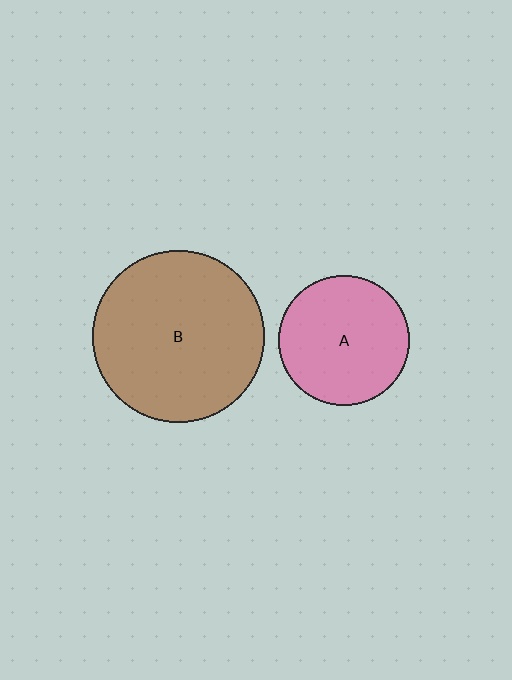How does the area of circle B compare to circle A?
Approximately 1.7 times.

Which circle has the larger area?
Circle B (brown).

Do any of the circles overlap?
No, none of the circles overlap.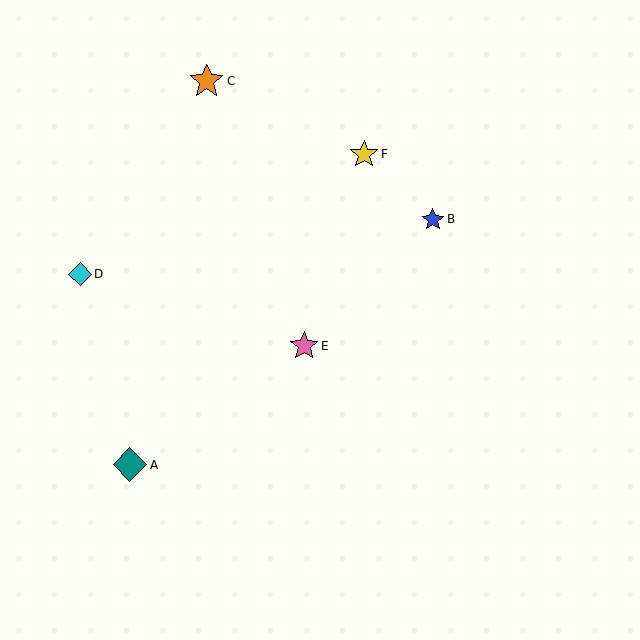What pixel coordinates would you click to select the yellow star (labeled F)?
Click at (364, 154) to select the yellow star F.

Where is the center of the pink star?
The center of the pink star is at (304, 346).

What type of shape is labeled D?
Shape D is a cyan diamond.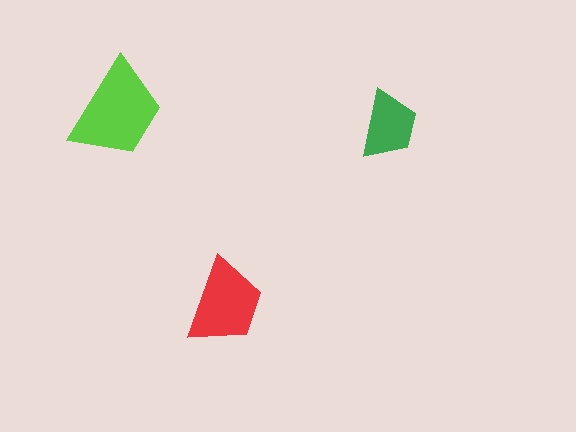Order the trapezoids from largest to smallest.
the lime one, the red one, the green one.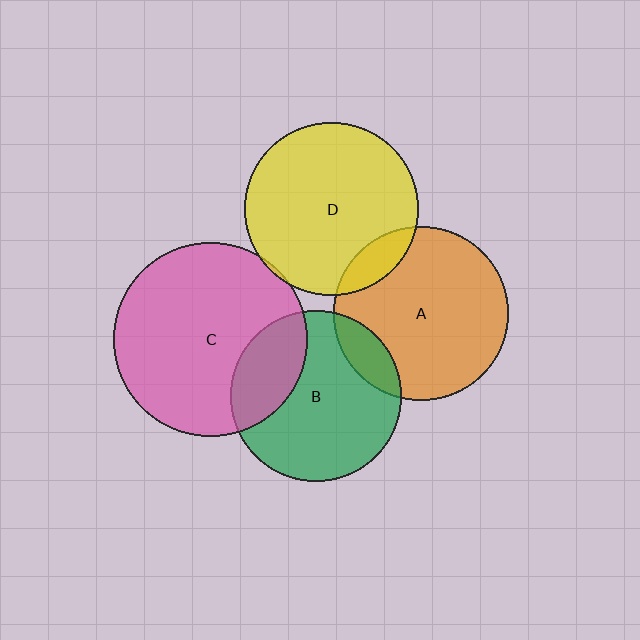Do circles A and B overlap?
Yes.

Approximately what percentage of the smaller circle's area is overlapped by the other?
Approximately 15%.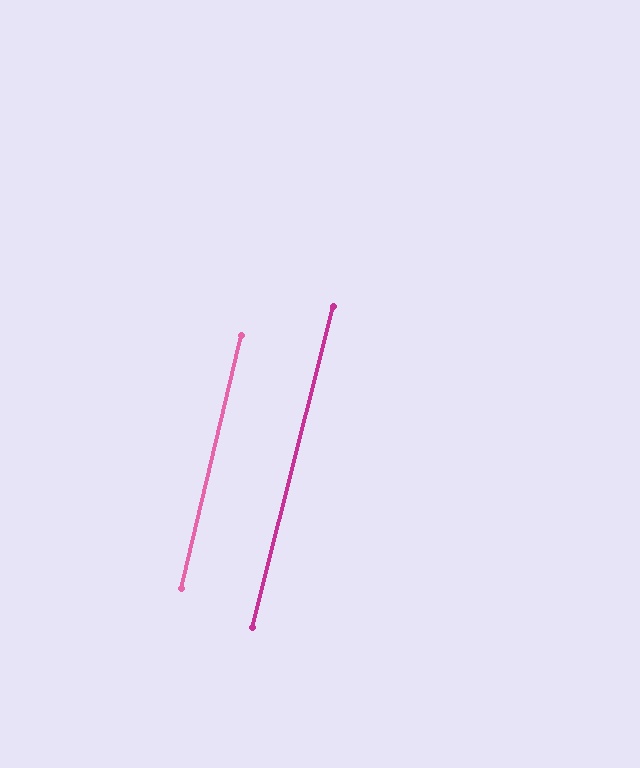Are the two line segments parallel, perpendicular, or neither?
Parallel — their directions differ by only 0.7°.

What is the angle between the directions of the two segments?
Approximately 1 degree.